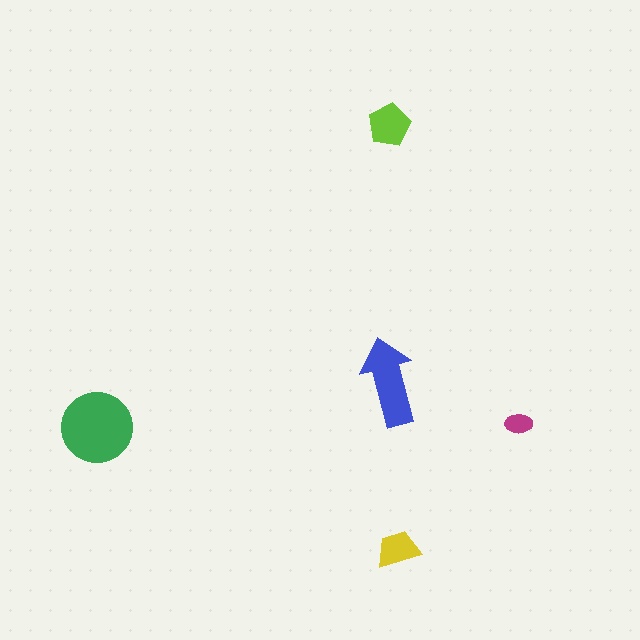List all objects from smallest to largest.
The magenta ellipse, the yellow trapezoid, the lime pentagon, the blue arrow, the green circle.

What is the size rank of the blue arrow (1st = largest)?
2nd.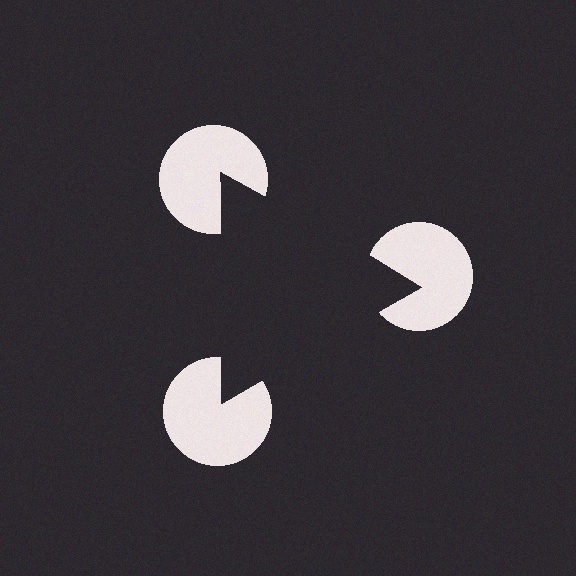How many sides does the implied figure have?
3 sides.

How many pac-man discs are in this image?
There are 3 — one at each vertex of the illusory triangle.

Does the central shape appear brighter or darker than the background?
It typically appears slightly darker than the background, even though no actual brightness change is drawn.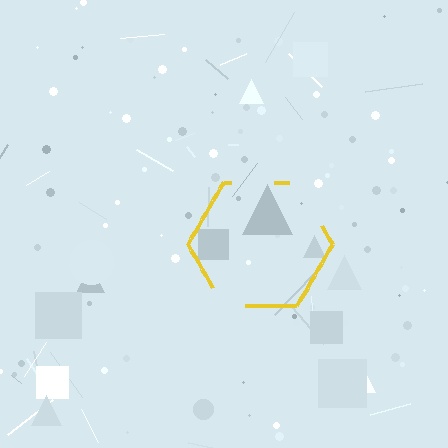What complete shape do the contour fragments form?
The contour fragments form a hexagon.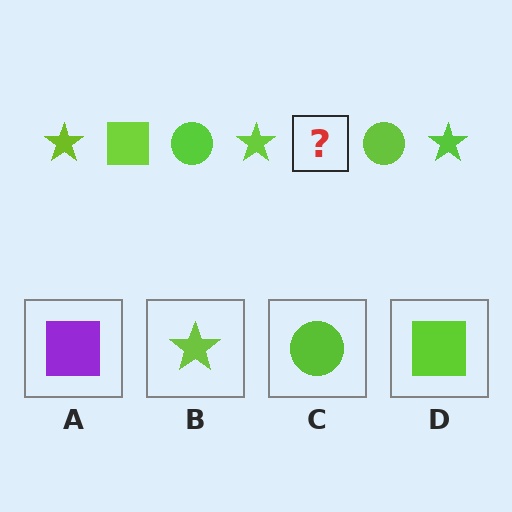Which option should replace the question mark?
Option D.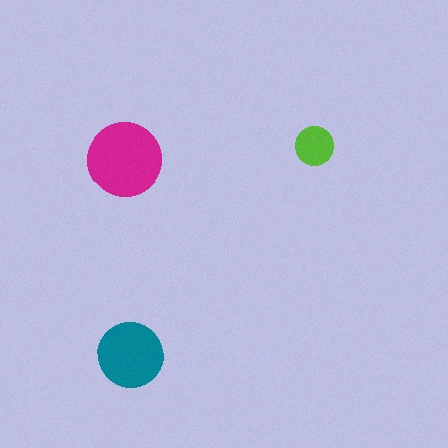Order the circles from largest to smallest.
the magenta one, the teal one, the lime one.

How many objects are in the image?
There are 3 objects in the image.